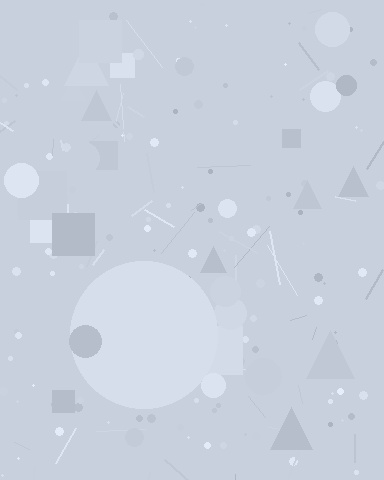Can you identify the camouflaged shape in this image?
The camouflaged shape is a circle.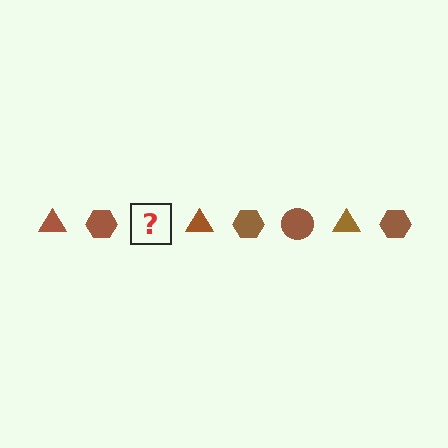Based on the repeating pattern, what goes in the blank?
The blank should be a brown circle.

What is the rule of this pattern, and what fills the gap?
The rule is that the pattern cycles through triangle, hexagon, circle shapes in brown. The gap should be filled with a brown circle.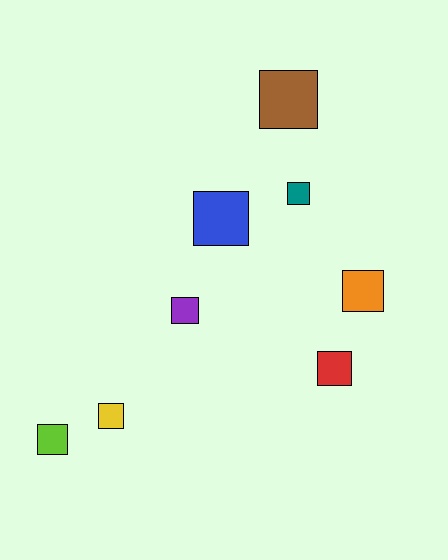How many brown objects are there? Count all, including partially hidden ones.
There is 1 brown object.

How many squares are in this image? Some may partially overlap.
There are 8 squares.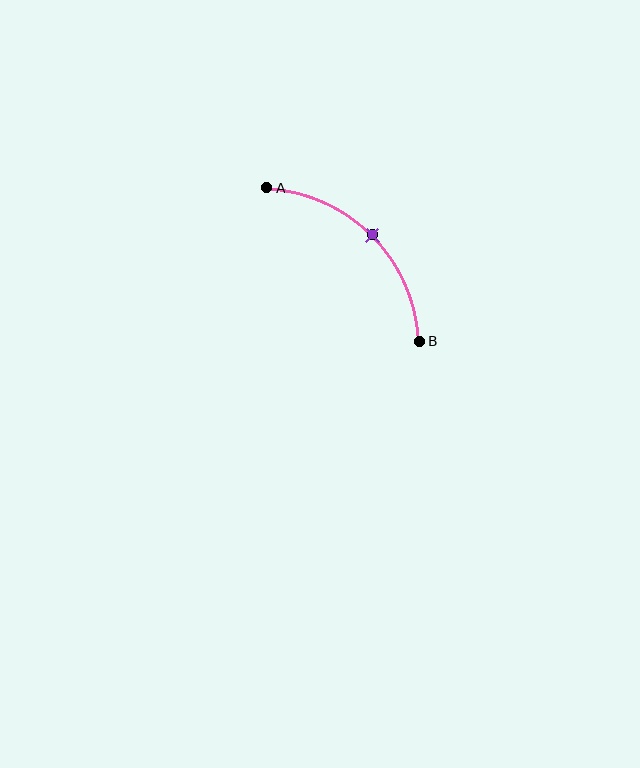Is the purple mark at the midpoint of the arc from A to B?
Yes. The purple mark lies on the arc at equal arc-length from both A and B — it is the arc midpoint.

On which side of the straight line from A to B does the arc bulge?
The arc bulges above and to the right of the straight line connecting A and B.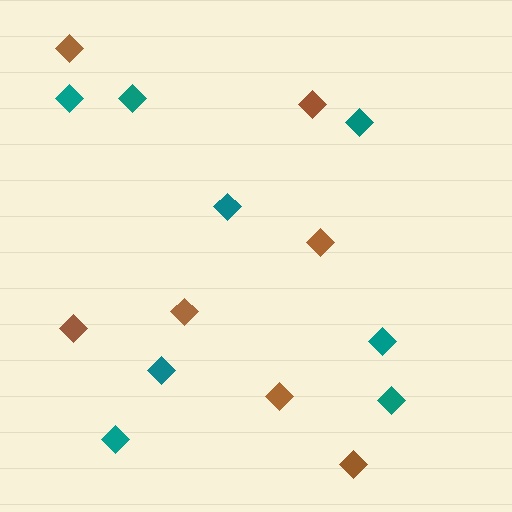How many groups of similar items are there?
There are 2 groups: one group of teal diamonds (8) and one group of brown diamonds (7).